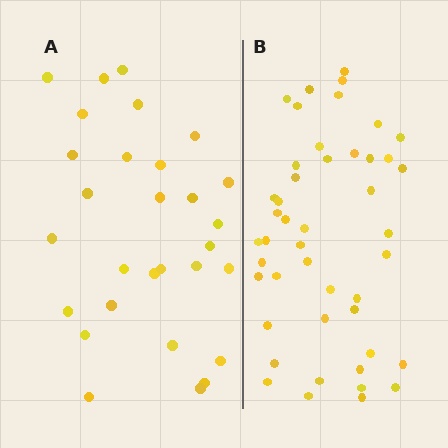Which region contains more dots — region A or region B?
Region B (the right region) has more dots.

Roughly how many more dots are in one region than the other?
Region B has approximately 15 more dots than region A.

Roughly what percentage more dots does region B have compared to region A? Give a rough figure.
About 60% more.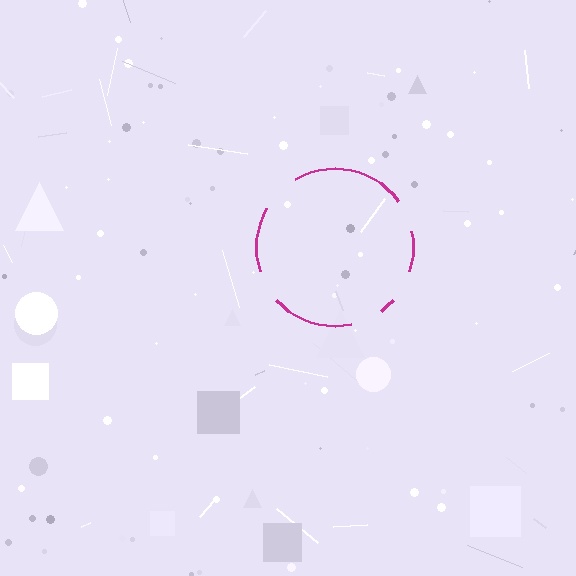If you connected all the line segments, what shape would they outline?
They would outline a circle.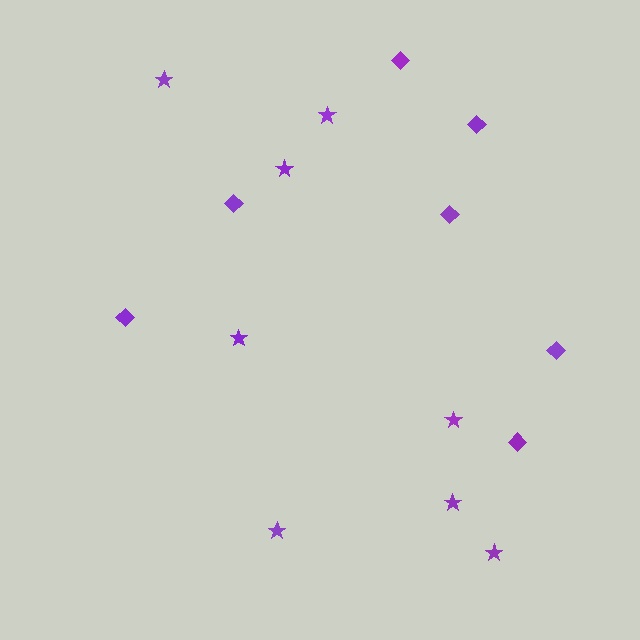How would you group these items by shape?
There are 2 groups: one group of diamonds (7) and one group of stars (8).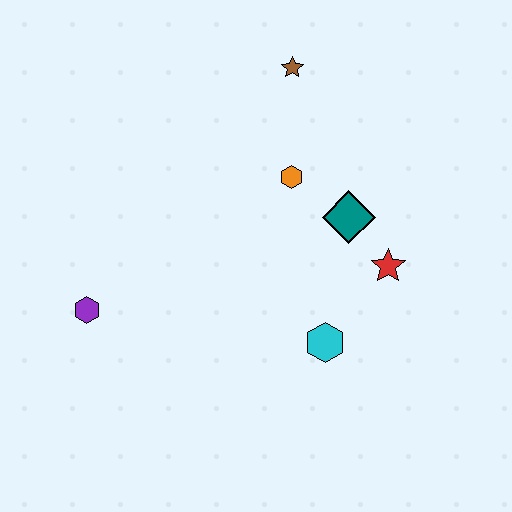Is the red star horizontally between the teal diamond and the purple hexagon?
No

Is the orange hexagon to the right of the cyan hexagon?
No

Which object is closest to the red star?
The teal diamond is closest to the red star.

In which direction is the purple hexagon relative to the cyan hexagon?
The purple hexagon is to the left of the cyan hexagon.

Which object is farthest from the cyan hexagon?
The brown star is farthest from the cyan hexagon.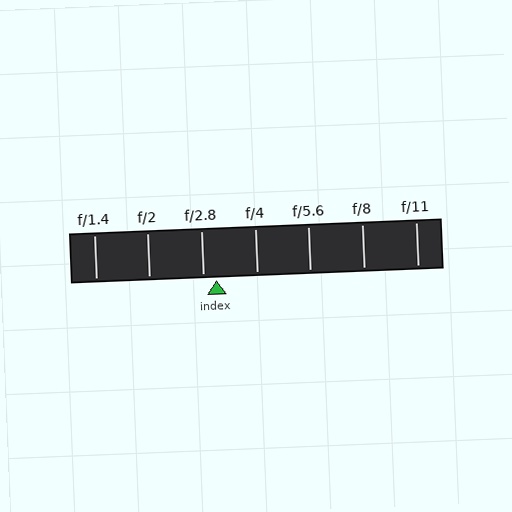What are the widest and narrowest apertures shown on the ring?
The widest aperture shown is f/1.4 and the narrowest is f/11.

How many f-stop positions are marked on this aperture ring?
There are 7 f-stop positions marked.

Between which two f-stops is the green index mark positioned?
The index mark is between f/2.8 and f/4.